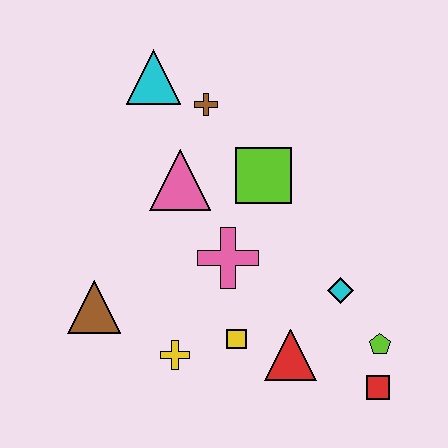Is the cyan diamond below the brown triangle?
No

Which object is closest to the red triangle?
The yellow square is closest to the red triangle.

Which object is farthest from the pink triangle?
The red square is farthest from the pink triangle.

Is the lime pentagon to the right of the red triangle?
Yes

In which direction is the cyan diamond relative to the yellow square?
The cyan diamond is to the right of the yellow square.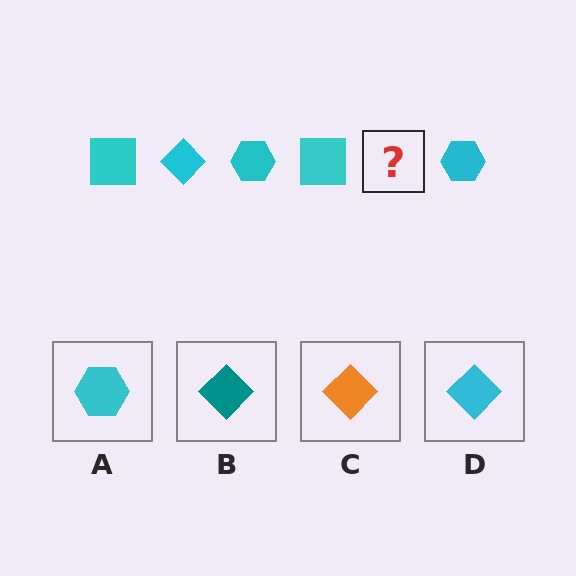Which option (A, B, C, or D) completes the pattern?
D.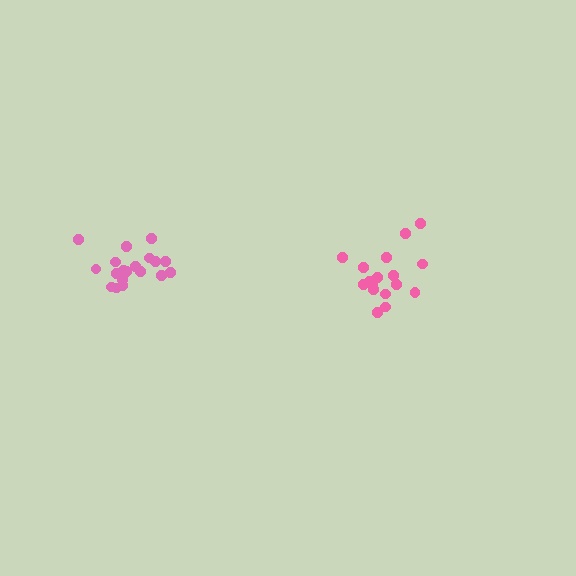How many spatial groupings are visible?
There are 2 spatial groupings.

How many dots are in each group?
Group 1: 17 dots, Group 2: 19 dots (36 total).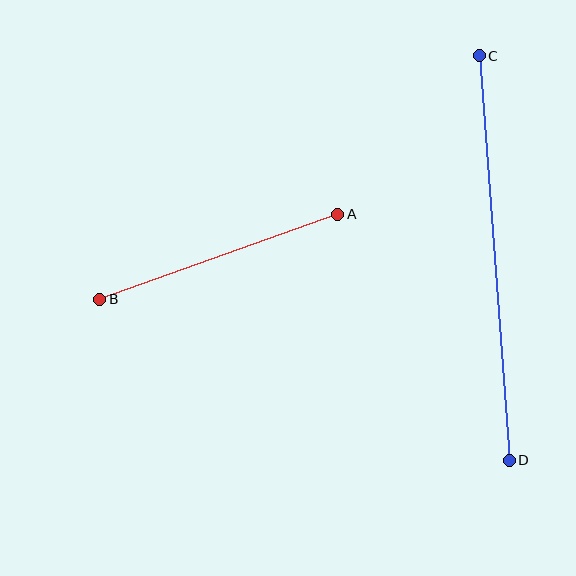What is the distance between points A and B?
The distance is approximately 253 pixels.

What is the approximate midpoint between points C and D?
The midpoint is at approximately (494, 258) pixels.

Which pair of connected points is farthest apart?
Points C and D are farthest apart.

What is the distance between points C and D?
The distance is approximately 406 pixels.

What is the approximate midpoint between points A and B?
The midpoint is at approximately (219, 257) pixels.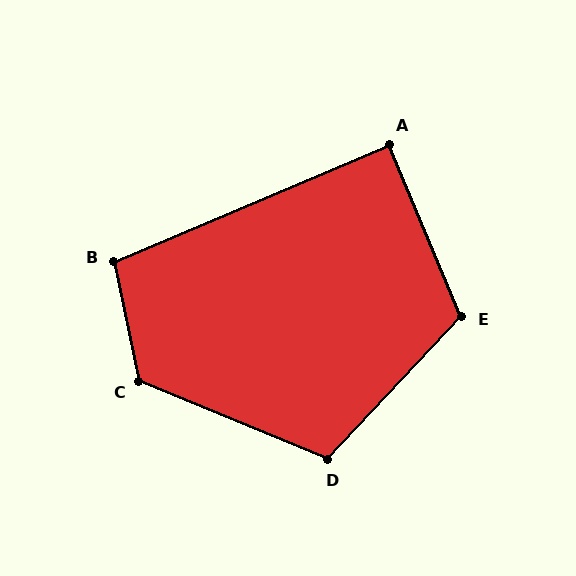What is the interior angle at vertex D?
Approximately 111 degrees (obtuse).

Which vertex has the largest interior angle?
C, at approximately 124 degrees.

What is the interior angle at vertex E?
Approximately 114 degrees (obtuse).